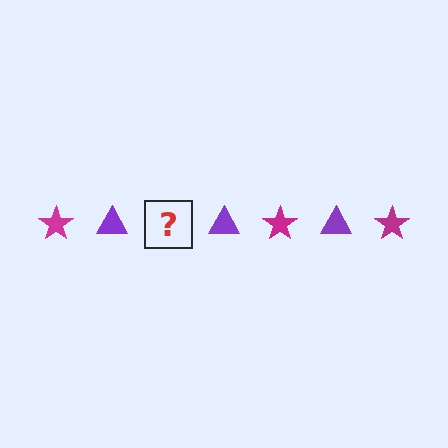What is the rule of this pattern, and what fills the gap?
The rule is that the pattern alternates between magenta star and purple triangle. The gap should be filled with a magenta star.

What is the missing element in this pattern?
The missing element is a magenta star.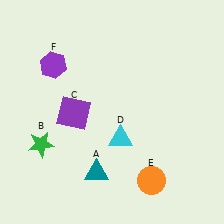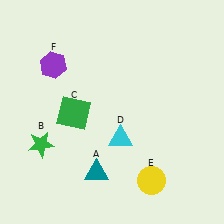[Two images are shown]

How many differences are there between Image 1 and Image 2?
There are 2 differences between the two images.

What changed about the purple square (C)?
In Image 1, C is purple. In Image 2, it changed to green.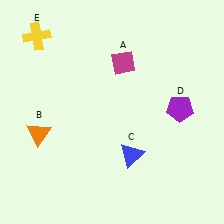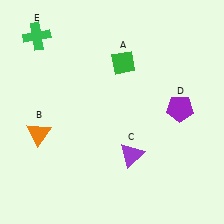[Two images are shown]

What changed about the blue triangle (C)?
In Image 1, C is blue. In Image 2, it changed to purple.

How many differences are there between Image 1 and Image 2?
There are 3 differences between the two images.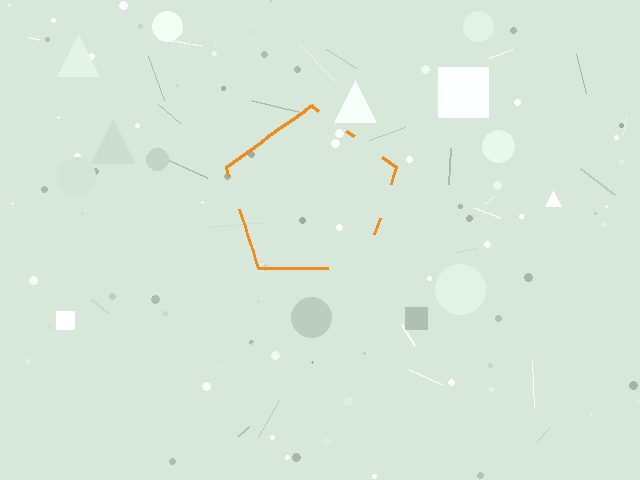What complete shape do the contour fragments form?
The contour fragments form a pentagon.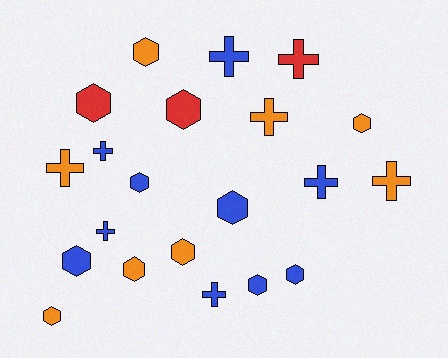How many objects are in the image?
There are 21 objects.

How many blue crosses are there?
There are 5 blue crosses.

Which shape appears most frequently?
Hexagon, with 12 objects.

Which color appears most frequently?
Blue, with 10 objects.